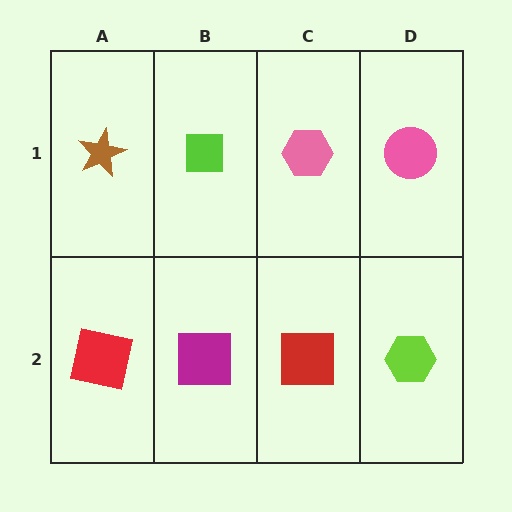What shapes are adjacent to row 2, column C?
A pink hexagon (row 1, column C), a magenta square (row 2, column B), a lime hexagon (row 2, column D).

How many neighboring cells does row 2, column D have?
2.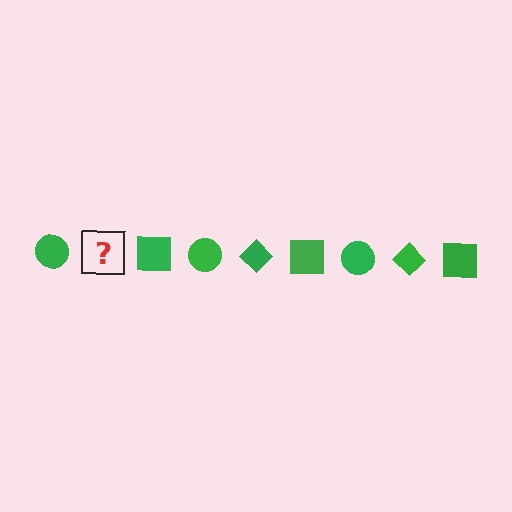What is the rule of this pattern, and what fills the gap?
The rule is that the pattern cycles through circle, diamond, square shapes in green. The gap should be filled with a green diamond.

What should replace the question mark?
The question mark should be replaced with a green diamond.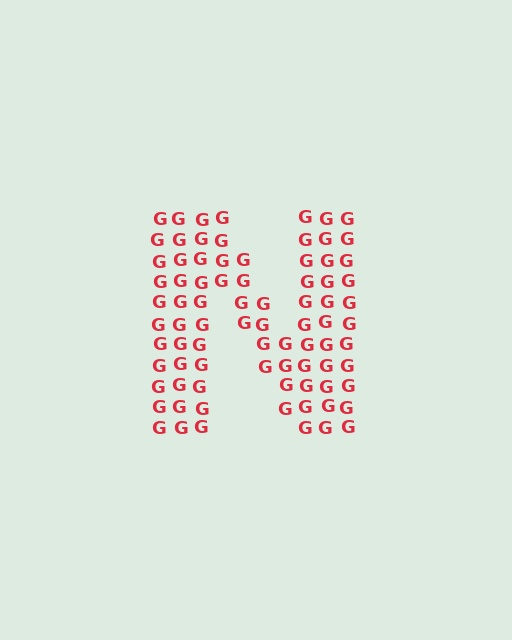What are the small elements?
The small elements are letter G's.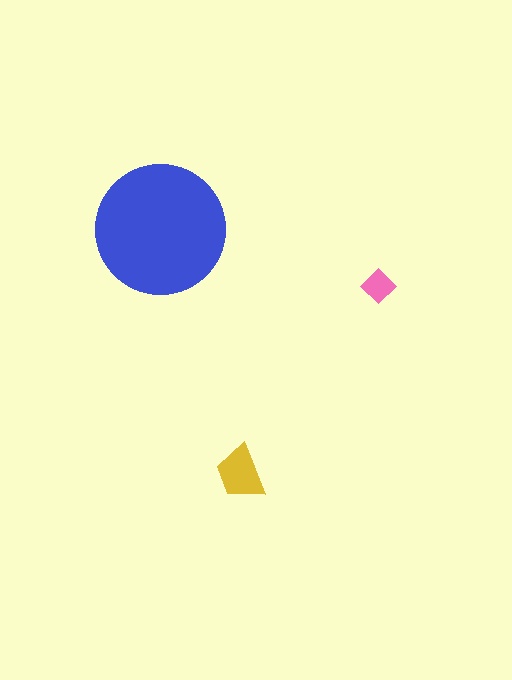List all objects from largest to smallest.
The blue circle, the yellow trapezoid, the pink diamond.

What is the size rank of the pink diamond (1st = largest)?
3rd.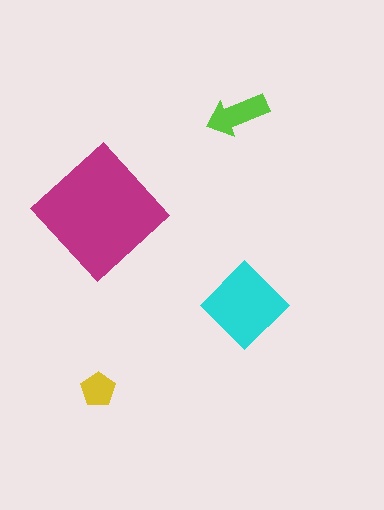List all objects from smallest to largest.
The yellow pentagon, the lime arrow, the cyan diamond, the magenta diamond.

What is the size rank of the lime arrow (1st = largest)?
3rd.